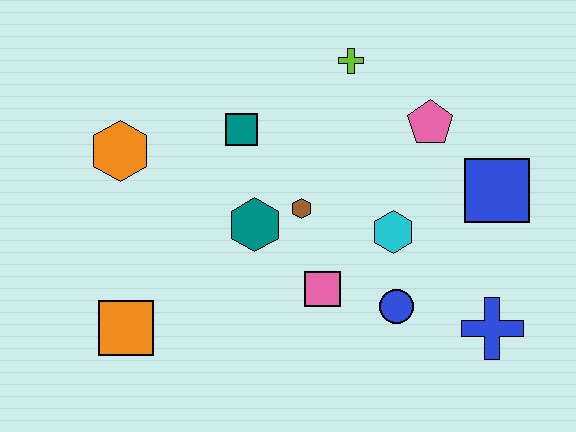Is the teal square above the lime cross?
No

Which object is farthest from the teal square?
The blue cross is farthest from the teal square.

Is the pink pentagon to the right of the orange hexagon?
Yes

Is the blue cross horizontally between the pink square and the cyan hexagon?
No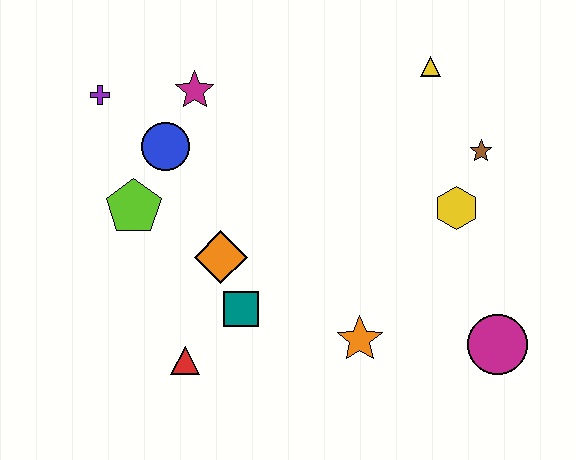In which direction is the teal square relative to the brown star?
The teal square is to the left of the brown star.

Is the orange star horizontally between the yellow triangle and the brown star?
No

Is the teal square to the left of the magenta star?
No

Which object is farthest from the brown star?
The purple cross is farthest from the brown star.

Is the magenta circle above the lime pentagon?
No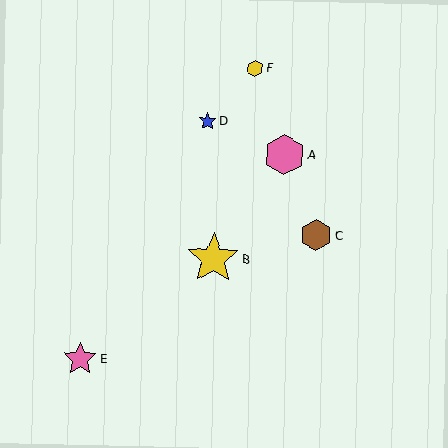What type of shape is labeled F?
Shape F is a yellow hexagon.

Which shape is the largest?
The yellow star (labeled B) is the largest.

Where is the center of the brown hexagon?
The center of the brown hexagon is at (316, 235).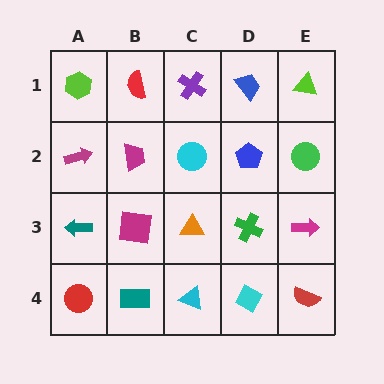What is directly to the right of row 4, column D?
A red semicircle.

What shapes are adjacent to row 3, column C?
A cyan circle (row 2, column C), a cyan triangle (row 4, column C), a magenta square (row 3, column B), a green cross (row 3, column D).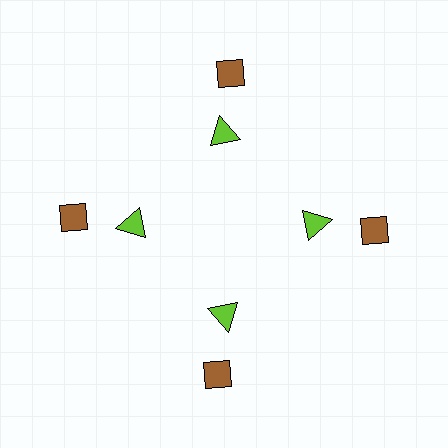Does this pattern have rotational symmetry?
Yes, this pattern has 4-fold rotational symmetry. It looks the same after rotating 90 degrees around the center.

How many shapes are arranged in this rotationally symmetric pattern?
There are 8 shapes, arranged in 4 groups of 2.